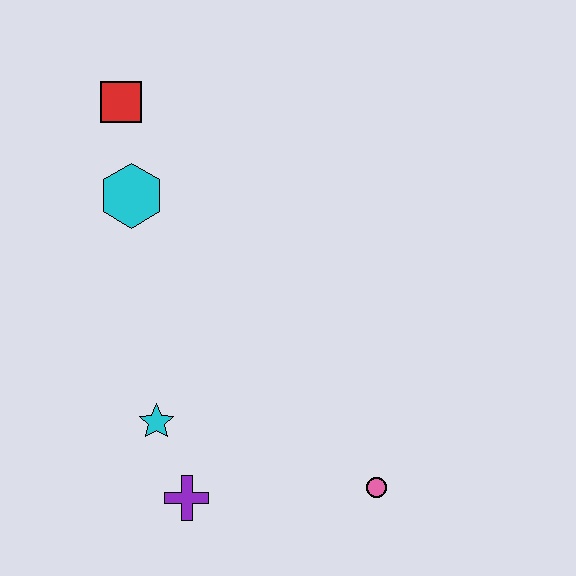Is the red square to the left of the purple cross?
Yes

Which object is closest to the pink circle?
The purple cross is closest to the pink circle.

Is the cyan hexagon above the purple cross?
Yes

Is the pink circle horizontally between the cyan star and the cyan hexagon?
No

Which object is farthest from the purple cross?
The red square is farthest from the purple cross.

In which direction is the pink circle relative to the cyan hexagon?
The pink circle is below the cyan hexagon.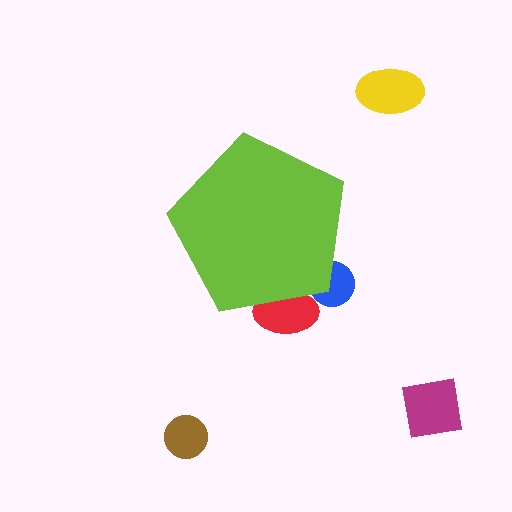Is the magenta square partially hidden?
No, the magenta square is fully visible.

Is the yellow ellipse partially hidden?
No, the yellow ellipse is fully visible.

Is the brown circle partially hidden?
No, the brown circle is fully visible.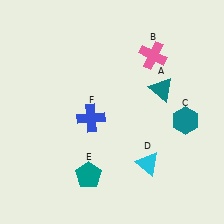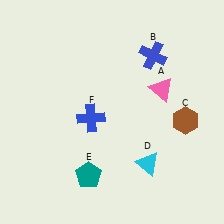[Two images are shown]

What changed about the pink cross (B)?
In Image 1, B is pink. In Image 2, it changed to blue.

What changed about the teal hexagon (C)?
In Image 1, C is teal. In Image 2, it changed to brown.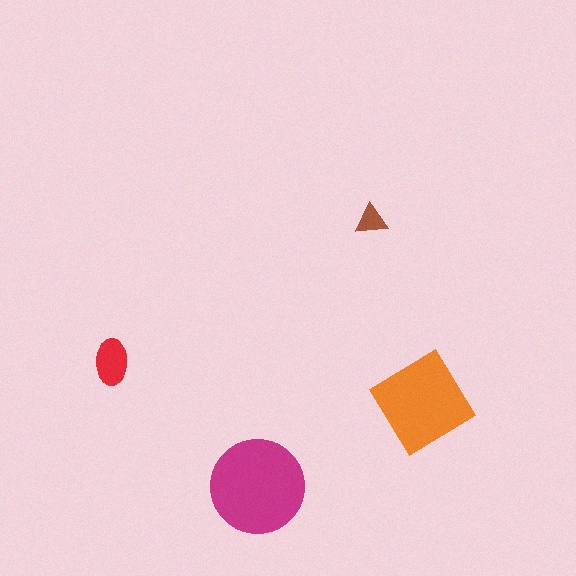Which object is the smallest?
The brown triangle.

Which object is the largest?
The magenta circle.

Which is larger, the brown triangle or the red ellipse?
The red ellipse.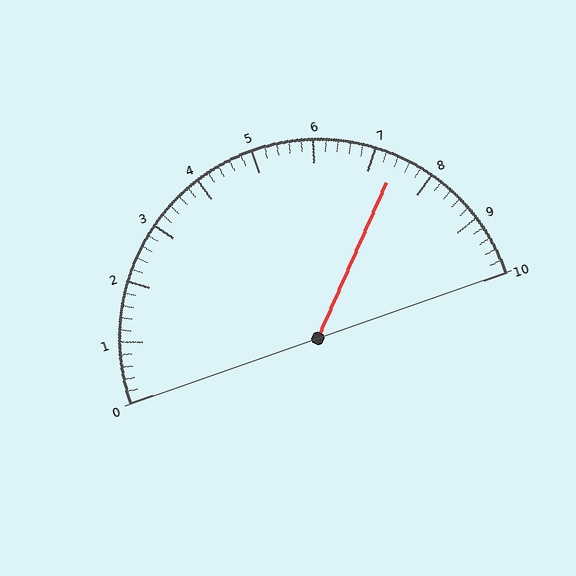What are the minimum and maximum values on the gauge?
The gauge ranges from 0 to 10.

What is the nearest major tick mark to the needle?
The nearest major tick mark is 7.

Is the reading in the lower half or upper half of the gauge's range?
The reading is in the upper half of the range (0 to 10).